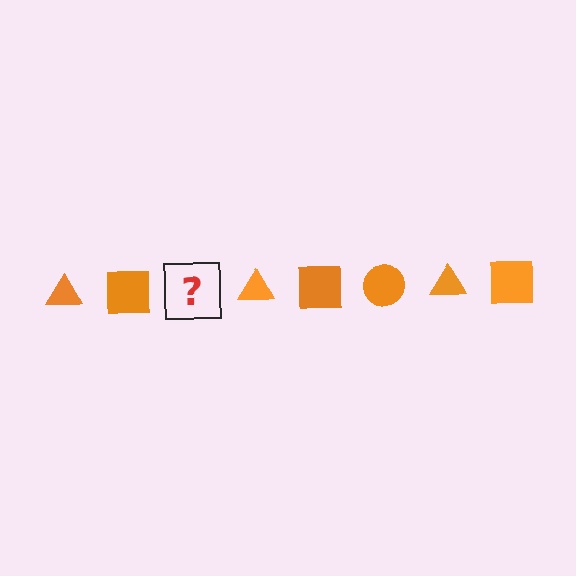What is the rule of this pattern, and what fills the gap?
The rule is that the pattern cycles through triangle, square, circle shapes in orange. The gap should be filled with an orange circle.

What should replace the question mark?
The question mark should be replaced with an orange circle.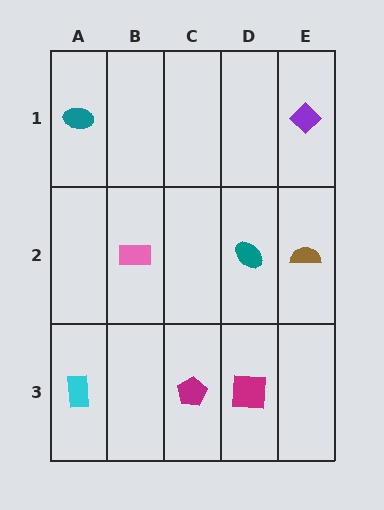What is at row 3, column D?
A magenta square.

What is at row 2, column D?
A teal ellipse.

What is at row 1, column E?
A purple diamond.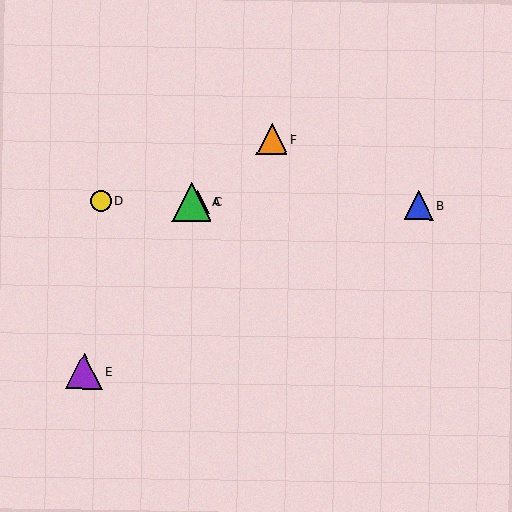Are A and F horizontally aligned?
No, A is at y≈202 and F is at y≈139.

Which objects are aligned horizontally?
Objects A, B, C, D are aligned horizontally.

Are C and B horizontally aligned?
Yes, both are at y≈202.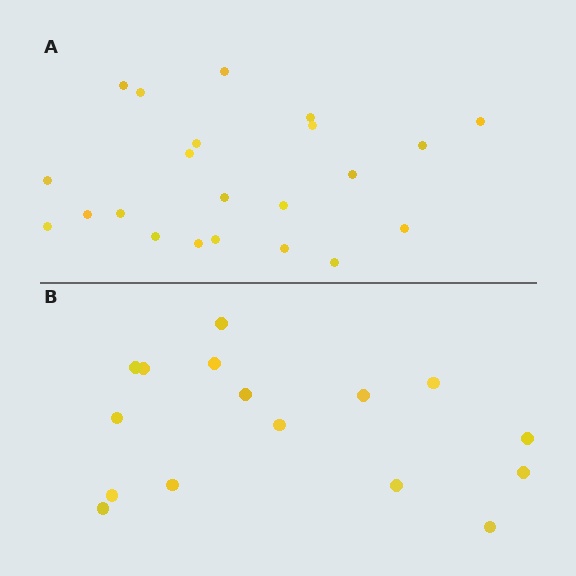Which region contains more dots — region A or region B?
Region A (the top region) has more dots.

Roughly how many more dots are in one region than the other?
Region A has about 6 more dots than region B.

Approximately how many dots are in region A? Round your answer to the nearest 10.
About 20 dots. (The exact count is 22, which rounds to 20.)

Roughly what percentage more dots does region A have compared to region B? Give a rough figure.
About 40% more.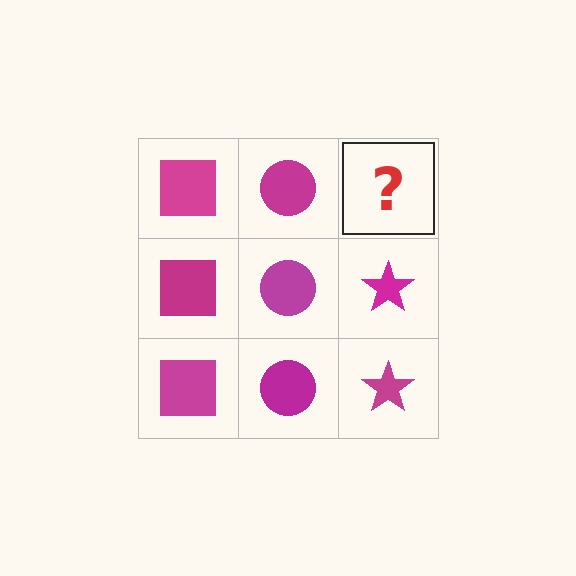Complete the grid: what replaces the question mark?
The question mark should be replaced with a magenta star.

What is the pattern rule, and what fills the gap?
The rule is that each column has a consistent shape. The gap should be filled with a magenta star.